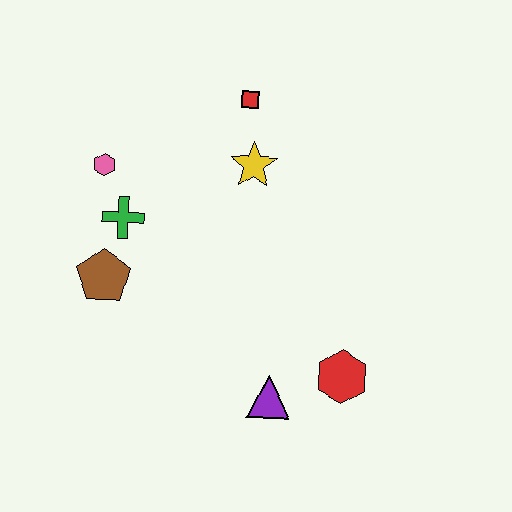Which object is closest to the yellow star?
The red square is closest to the yellow star.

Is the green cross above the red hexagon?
Yes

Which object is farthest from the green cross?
The red hexagon is farthest from the green cross.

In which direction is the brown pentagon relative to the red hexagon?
The brown pentagon is to the left of the red hexagon.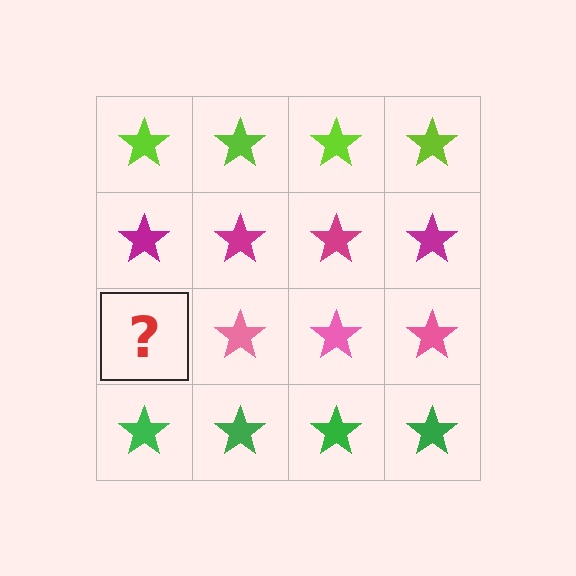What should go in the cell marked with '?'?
The missing cell should contain a pink star.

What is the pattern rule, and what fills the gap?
The rule is that each row has a consistent color. The gap should be filled with a pink star.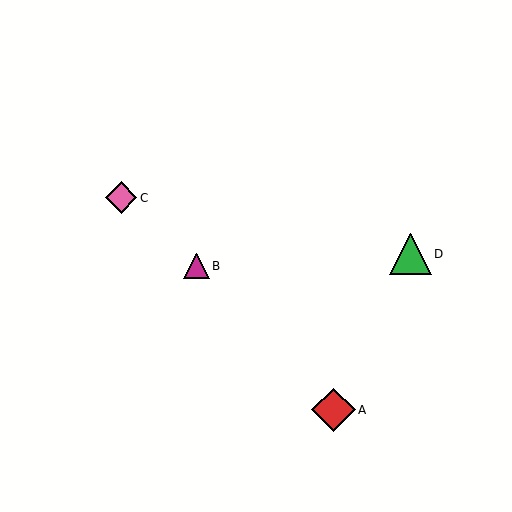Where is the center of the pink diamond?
The center of the pink diamond is at (121, 198).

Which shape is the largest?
The red diamond (labeled A) is the largest.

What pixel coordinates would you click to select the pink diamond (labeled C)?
Click at (121, 198) to select the pink diamond C.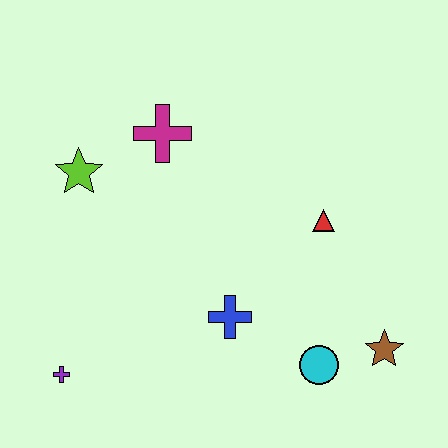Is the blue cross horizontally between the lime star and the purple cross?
No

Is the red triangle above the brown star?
Yes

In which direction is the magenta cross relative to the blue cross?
The magenta cross is above the blue cross.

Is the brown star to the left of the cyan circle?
No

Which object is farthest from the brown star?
The lime star is farthest from the brown star.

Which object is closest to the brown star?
The cyan circle is closest to the brown star.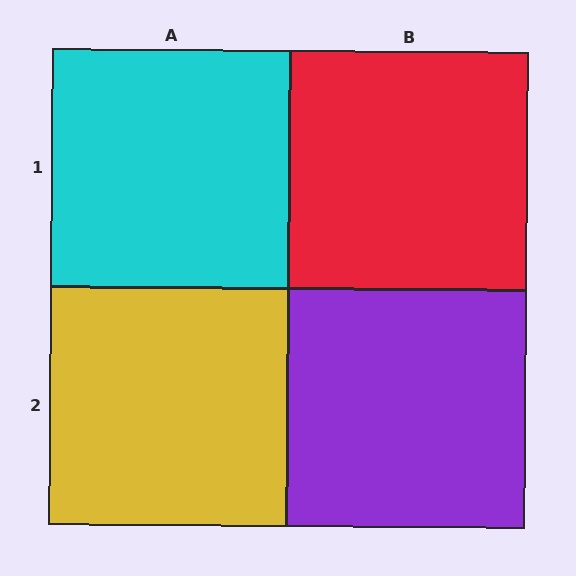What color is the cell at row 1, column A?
Cyan.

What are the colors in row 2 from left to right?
Yellow, purple.